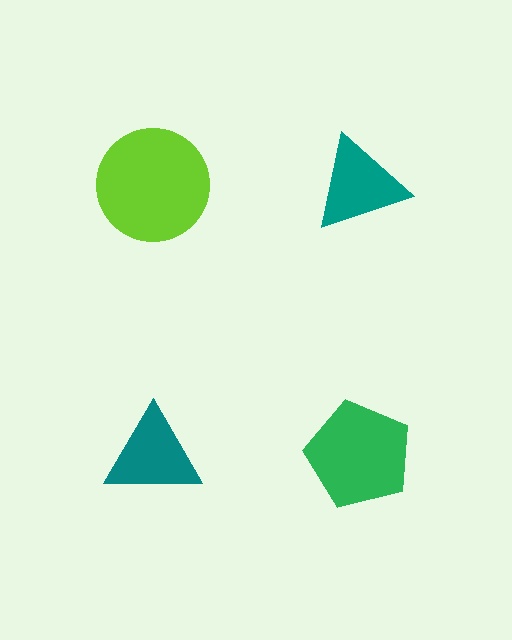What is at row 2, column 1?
A teal triangle.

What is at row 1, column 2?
A teal triangle.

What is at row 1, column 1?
A lime circle.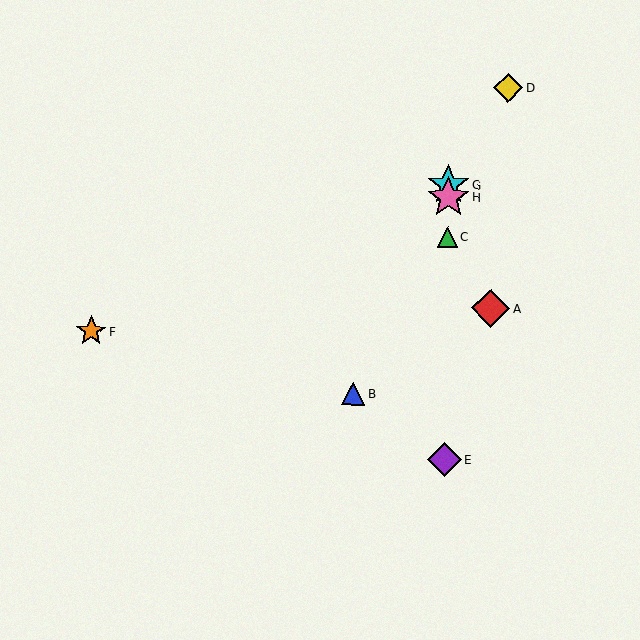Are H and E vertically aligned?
Yes, both are at x≈448.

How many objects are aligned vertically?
4 objects (C, E, G, H) are aligned vertically.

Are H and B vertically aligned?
No, H is at x≈448 and B is at x≈353.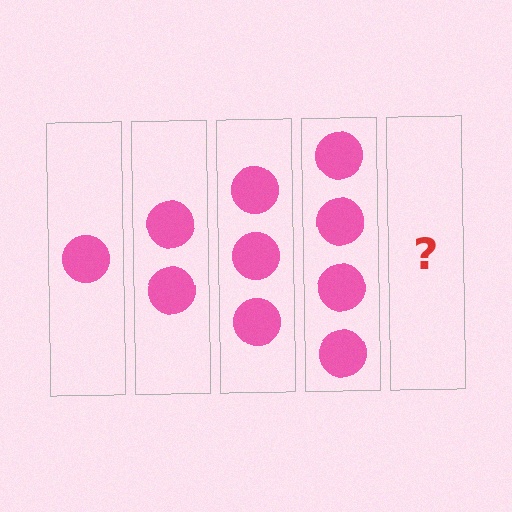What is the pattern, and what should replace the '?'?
The pattern is that each step adds one more circle. The '?' should be 5 circles.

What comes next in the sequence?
The next element should be 5 circles.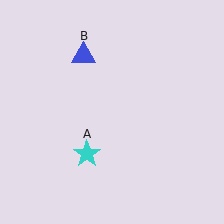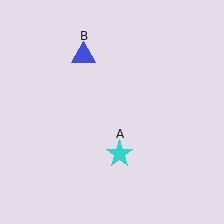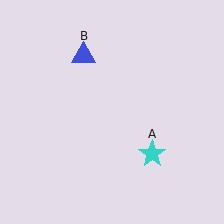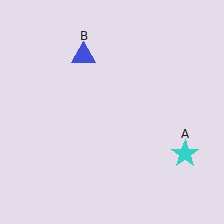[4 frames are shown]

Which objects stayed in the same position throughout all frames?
Blue triangle (object B) remained stationary.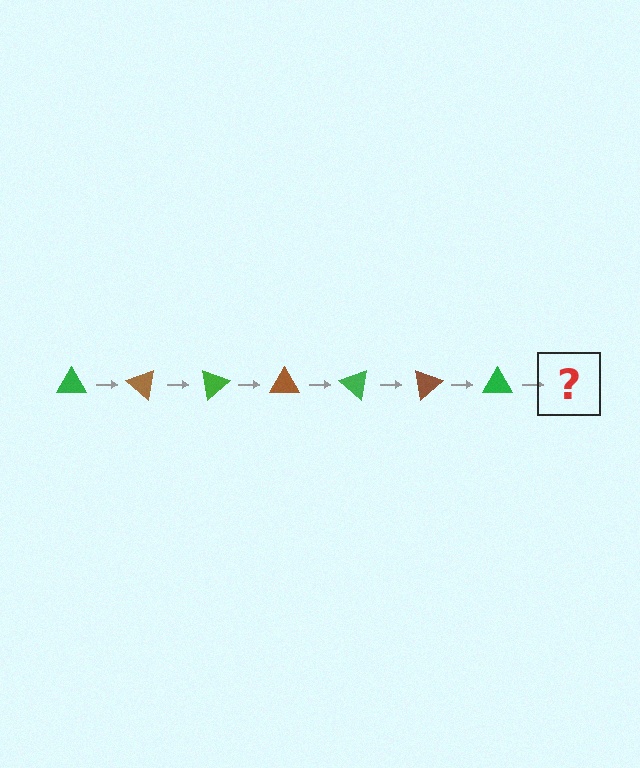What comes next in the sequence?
The next element should be a brown triangle, rotated 280 degrees from the start.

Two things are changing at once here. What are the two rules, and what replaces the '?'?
The two rules are that it rotates 40 degrees each step and the color cycles through green and brown. The '?' should be a brown triangle, rotated 280 degrees from the start.